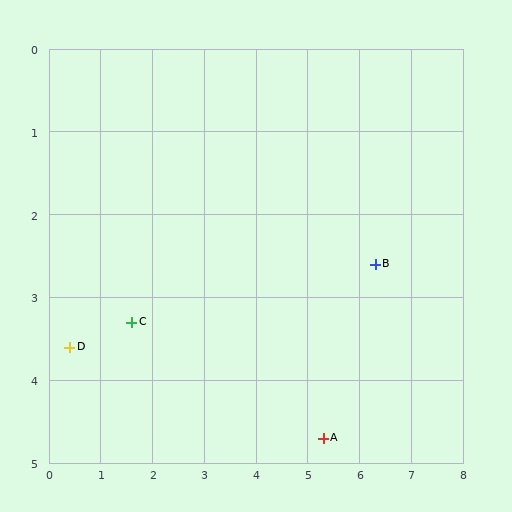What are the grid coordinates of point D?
Point D is at approximately (0.4, 3.6).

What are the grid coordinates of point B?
Point B is at approximately (6.3, 2.6).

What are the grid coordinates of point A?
Point A is at approximately (5.3, 4.7).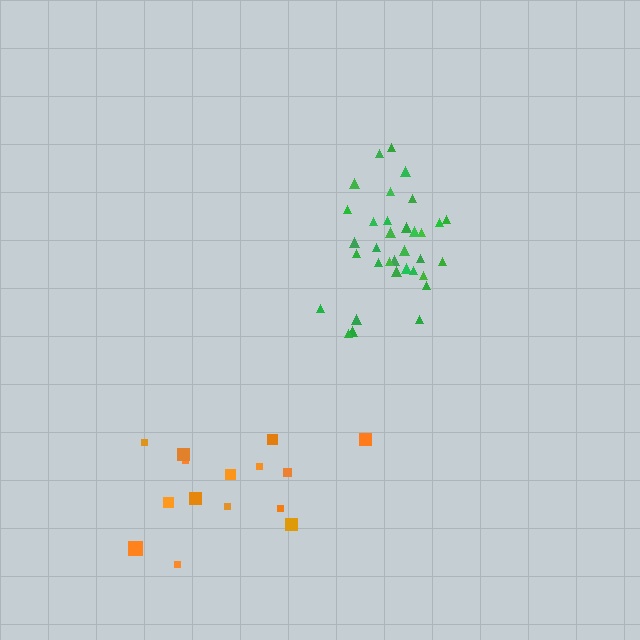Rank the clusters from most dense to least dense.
green, orange.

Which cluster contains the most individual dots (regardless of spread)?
Green (34).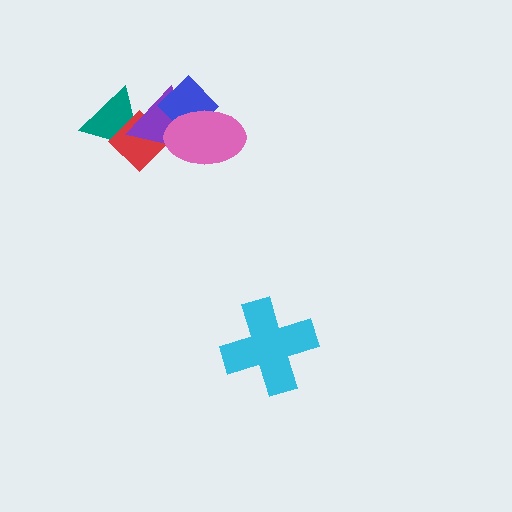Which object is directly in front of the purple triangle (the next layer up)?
The blue diamond is directly in front of the purple triangle.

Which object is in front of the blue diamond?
The pink ellipse is in front of the blue diamond.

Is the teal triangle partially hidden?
Yes, it is partially covered by another shape.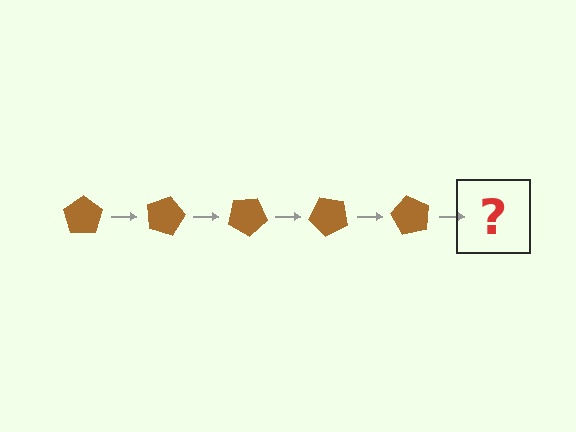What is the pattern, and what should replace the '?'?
The pattern is that the pentagon rotates 15 degrees each step. The '?' should be a brown pentagon rotated 75 degrees.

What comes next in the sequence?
The next element should be a brown pentagon rotated 75 degrees.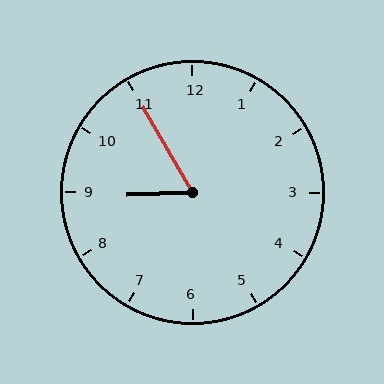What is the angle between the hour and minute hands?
Approximately 62 degrees.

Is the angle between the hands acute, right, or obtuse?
It is acute.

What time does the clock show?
8:55.